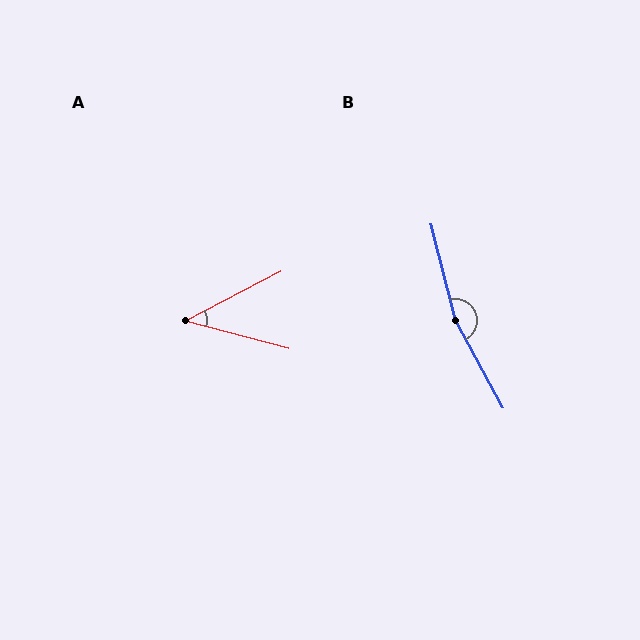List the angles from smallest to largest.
A (43°), B (166°).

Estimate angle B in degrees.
Approximately 166 degrees.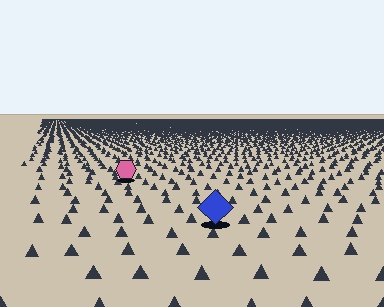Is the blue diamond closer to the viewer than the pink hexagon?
Yes. The blue diamond is closer — you can tell from the texture gradient: the ground texture is coarser near it.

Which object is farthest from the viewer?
The pink hexagon is farthest from the viewer. It appears smaller and the ground texture around it is denser.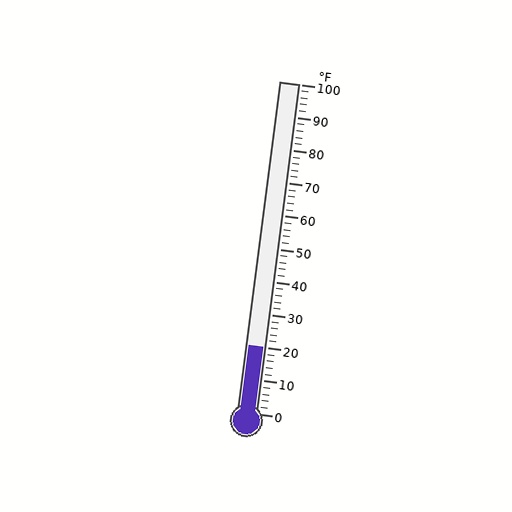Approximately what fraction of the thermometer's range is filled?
The thermometer is filled to approximately 20% of its range.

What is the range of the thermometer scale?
The thermometer scale ranges from 0°F to 100°F.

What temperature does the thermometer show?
The thermometer shows approximately 20°F.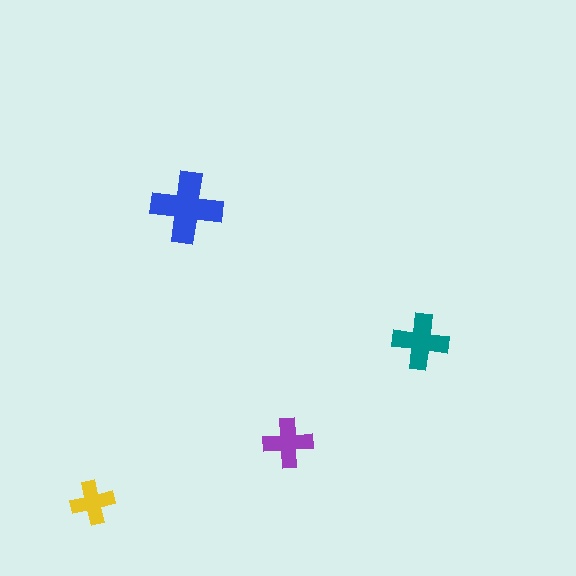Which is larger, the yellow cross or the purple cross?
The purple one.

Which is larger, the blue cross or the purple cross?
The blue one.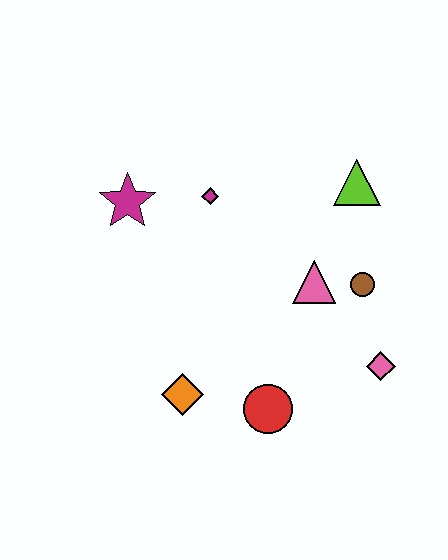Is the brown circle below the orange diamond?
No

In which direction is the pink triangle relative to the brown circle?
The pink triangle is to the left of the brown circle.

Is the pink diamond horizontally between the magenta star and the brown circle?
No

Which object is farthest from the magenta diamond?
The pink diamond is farthest from the magenta diamond.